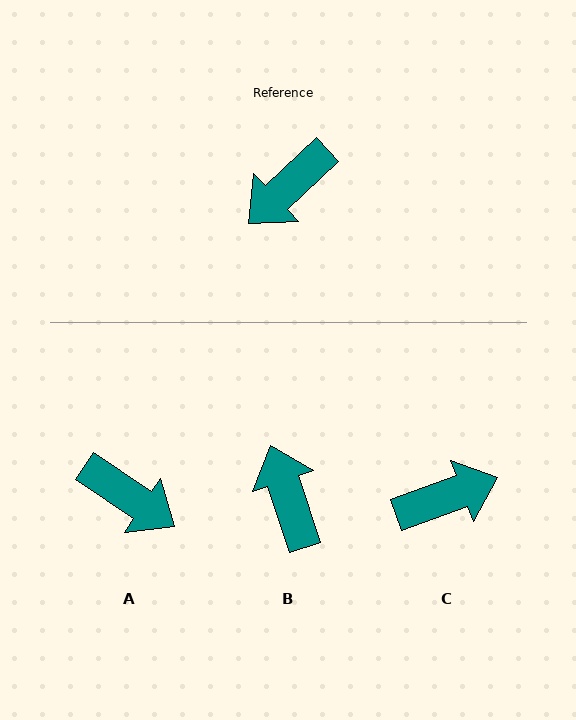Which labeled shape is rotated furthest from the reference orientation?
C, about 157 degrees away.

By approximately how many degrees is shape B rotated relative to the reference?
Approximately 114 degrees clockwise.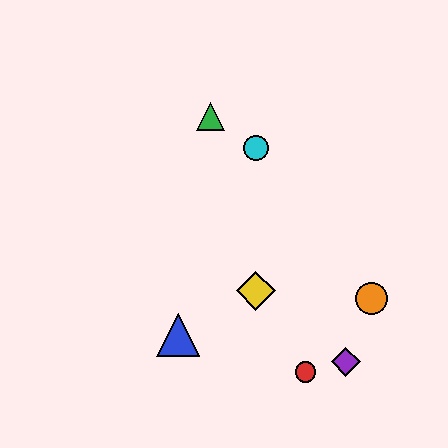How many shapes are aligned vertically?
2 shapes (the yellow diamond, the cyan circle) are aligned vertically.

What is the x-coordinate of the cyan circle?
The cyan circle is at x≈256.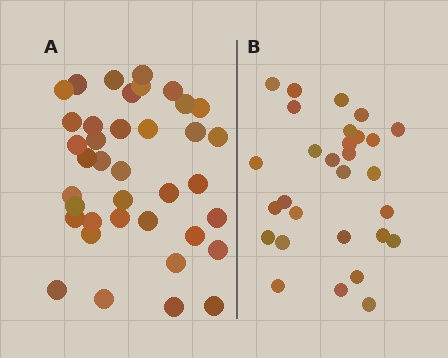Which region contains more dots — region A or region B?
Region A (the left region) has more dots.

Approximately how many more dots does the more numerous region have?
Region A has roughly 8 or so more dots than region B.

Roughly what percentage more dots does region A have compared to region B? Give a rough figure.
About 30% more.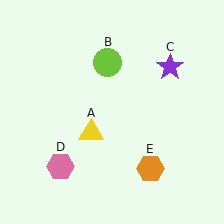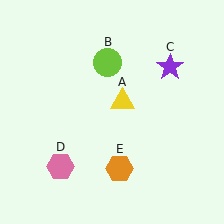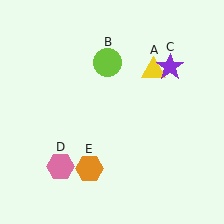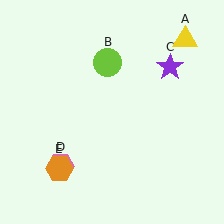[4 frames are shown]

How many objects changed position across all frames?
2 objects changed position: yellow triangle (object A), orange hexagon (object E).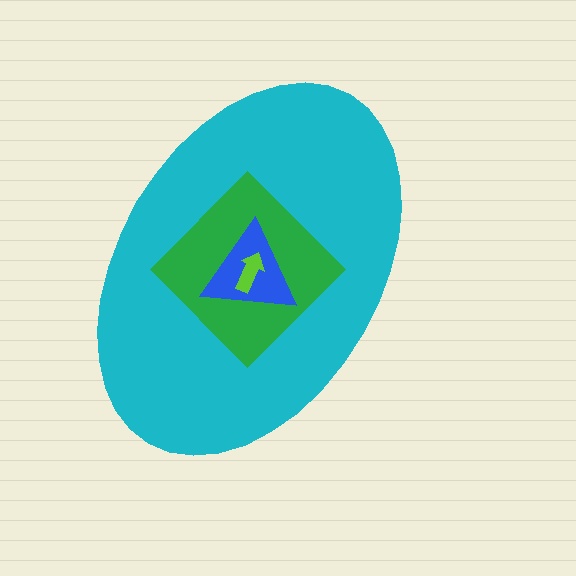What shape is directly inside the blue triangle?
The lime arrow.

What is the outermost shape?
The cyan ellipse.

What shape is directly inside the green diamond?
The blue triangle.